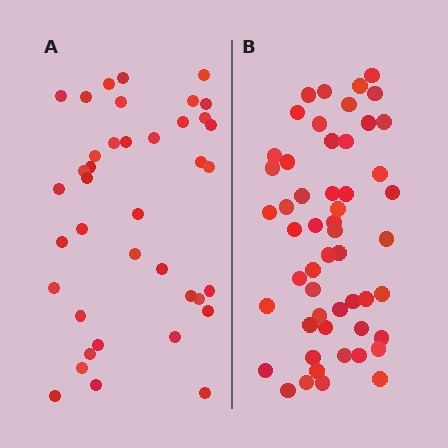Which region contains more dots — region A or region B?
Region B (the right region) has more dots.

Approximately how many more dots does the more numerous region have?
Region B has approximately 15 more dots than region A.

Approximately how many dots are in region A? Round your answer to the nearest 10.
About 40 dots. (The exact count is 39, which rounds to 40.)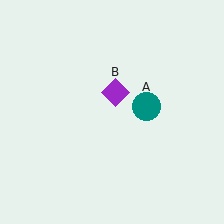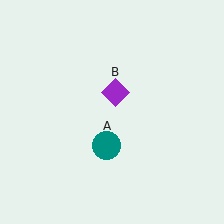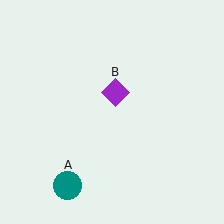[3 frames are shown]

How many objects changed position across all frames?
1 object changed position: teal circle (object A).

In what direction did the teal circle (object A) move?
The teal circle (object A) moved down and to the left.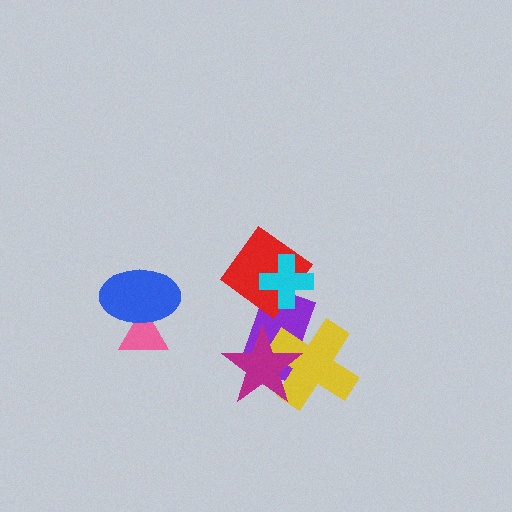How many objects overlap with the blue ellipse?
1 object overlaps with the blue ellipse.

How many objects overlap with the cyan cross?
2 objects overlap with the cyan cross.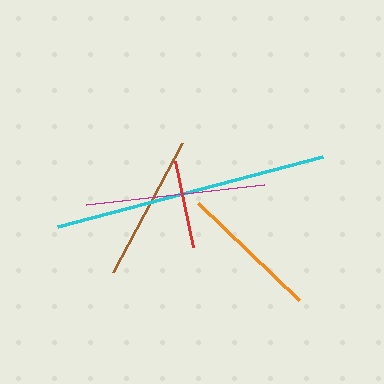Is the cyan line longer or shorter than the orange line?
The cyan line is longer than the orange line.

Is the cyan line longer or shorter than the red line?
The cyan line is longer than the red line.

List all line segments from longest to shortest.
From longest to shortest: cyan, magenta, brown, orange, red.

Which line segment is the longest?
The cyan line is the longest at approximately 274 pixels.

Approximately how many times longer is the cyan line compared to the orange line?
The cyan line is approximately 1.9 times the length of the orange line.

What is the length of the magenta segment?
The magenta segment is approximately 179 pixels long.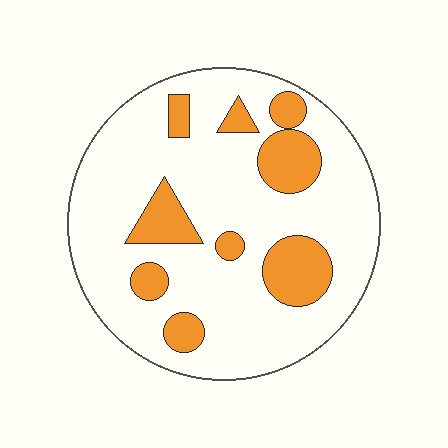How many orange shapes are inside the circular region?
9.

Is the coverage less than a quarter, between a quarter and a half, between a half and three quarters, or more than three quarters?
Less than a quarter.